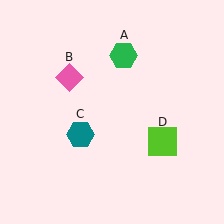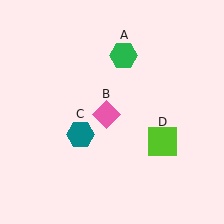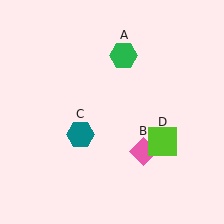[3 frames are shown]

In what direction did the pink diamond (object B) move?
The pink diamond (object B) moved down and to the right.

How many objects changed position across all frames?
1 object changed position: pink diamond (object B).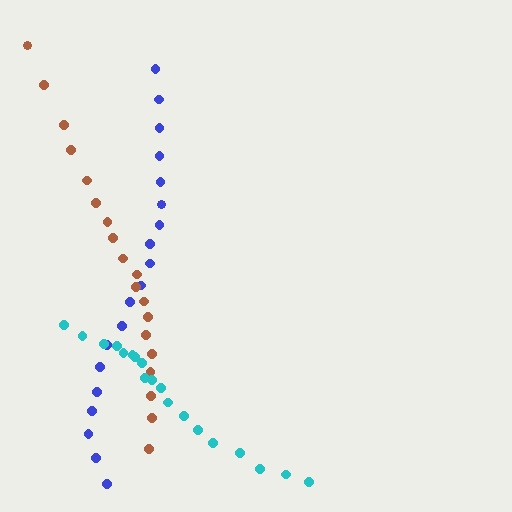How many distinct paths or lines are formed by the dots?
There are 3 distinct paths.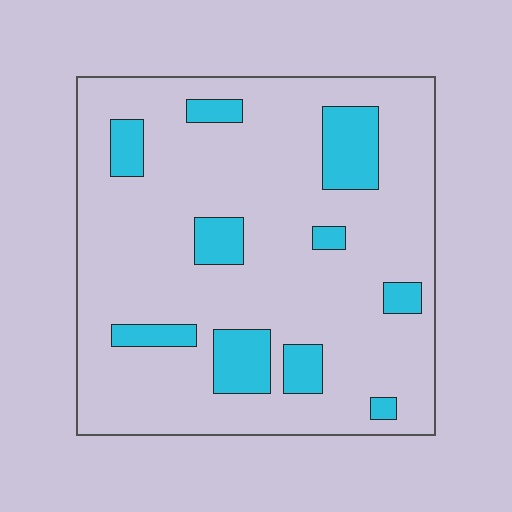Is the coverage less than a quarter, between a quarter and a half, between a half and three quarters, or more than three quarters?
Less than a quarter.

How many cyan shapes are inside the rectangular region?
10.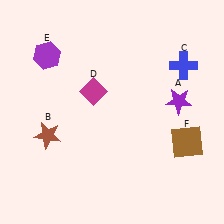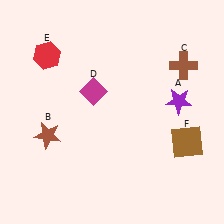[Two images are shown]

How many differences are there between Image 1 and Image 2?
There are 2 differences between the two images.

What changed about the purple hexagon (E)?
In Image 1, E is purple. In Image 2, it changed to red.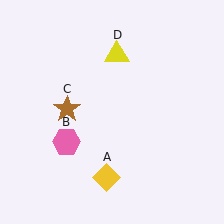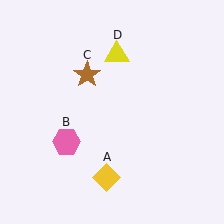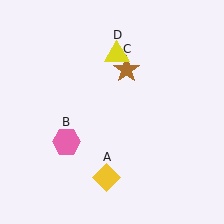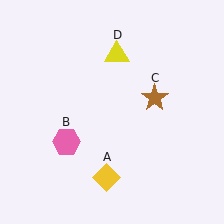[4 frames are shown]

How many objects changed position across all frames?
1 object changed position: brown star (object C).